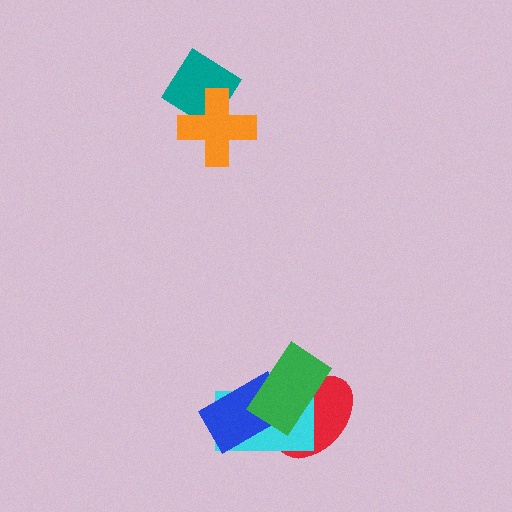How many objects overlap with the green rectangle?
3 objects overlap with the green rectangle.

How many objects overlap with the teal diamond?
1 object overlaps with the teal diamond.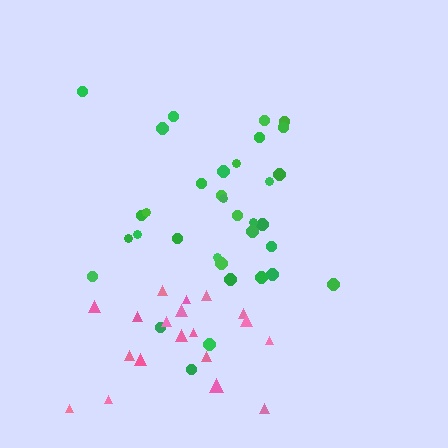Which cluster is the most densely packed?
Green.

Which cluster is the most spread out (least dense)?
Pink.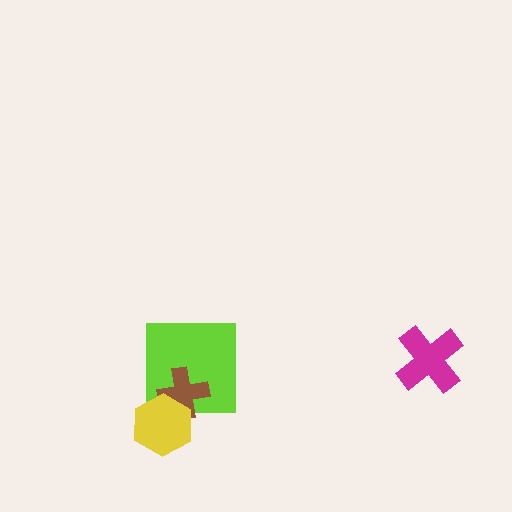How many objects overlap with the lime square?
2 objects overlap with the lime square.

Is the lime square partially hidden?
Yes, it is partially covered by another shape.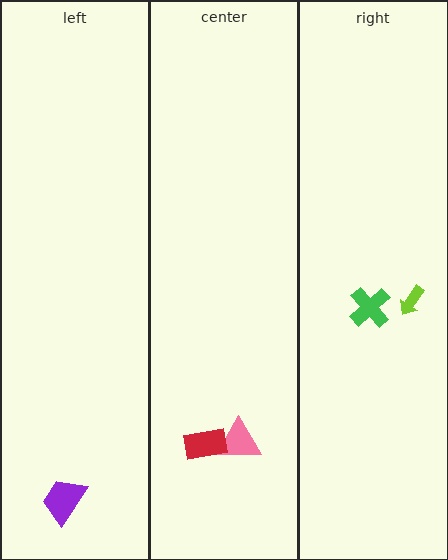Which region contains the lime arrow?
The right region.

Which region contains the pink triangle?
The center region.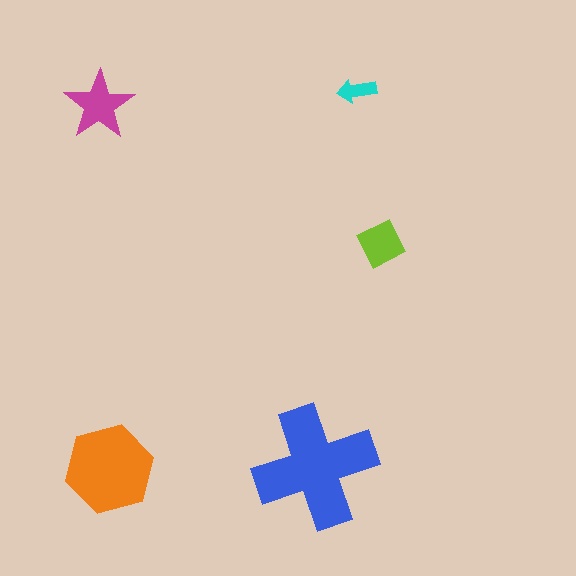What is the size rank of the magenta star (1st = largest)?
3rd.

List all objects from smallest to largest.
The cyan arrow, the lime diamond, the magenta star, the orange hexagon, the blue cross.